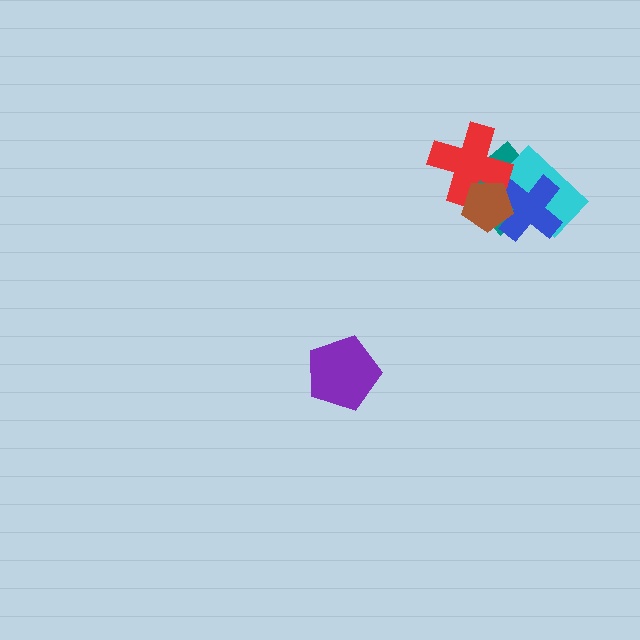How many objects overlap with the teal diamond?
4 objects overlap with the teal diamond.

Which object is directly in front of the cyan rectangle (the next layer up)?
The blue cross is directly in front of the cyan rectangle.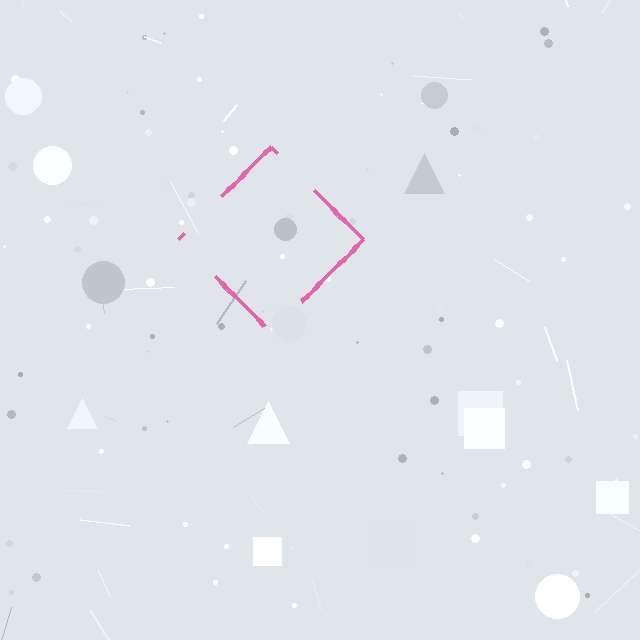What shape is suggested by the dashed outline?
The dashed outline suggests a diamond.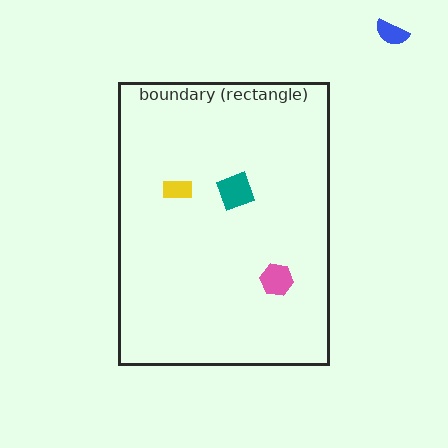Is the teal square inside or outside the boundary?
Inside.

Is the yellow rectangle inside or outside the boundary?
Inside.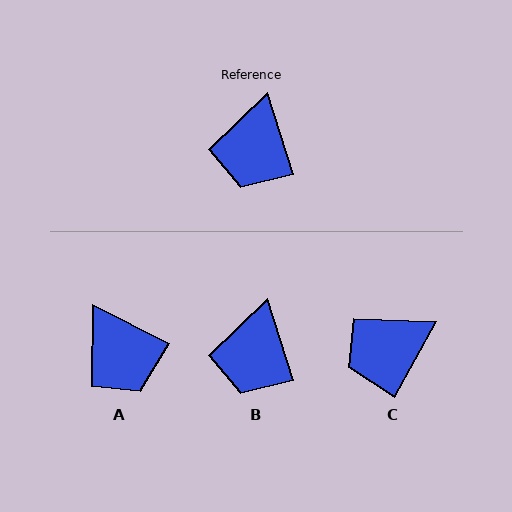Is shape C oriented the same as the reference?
No, it is off by about 47 degrees.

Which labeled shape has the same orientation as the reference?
B.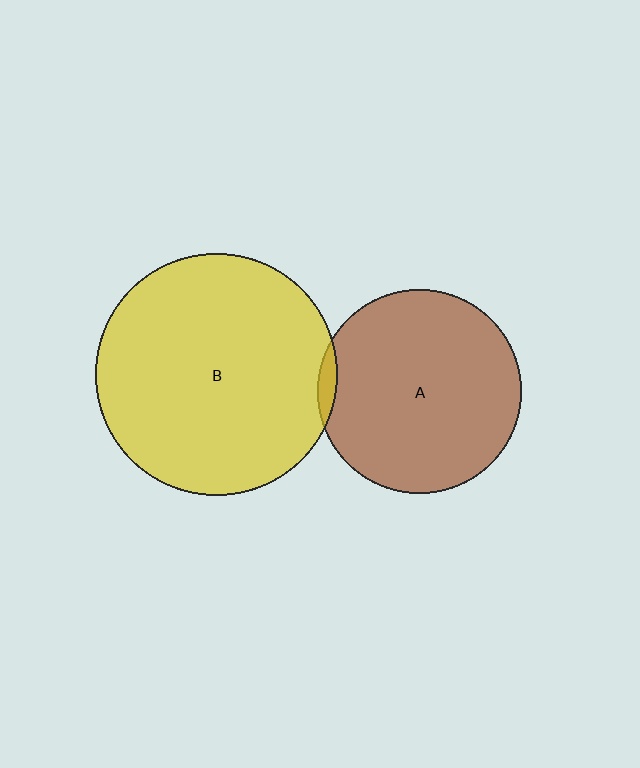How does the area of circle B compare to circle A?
Approximately 1.4 times.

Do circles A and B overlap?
Yes.